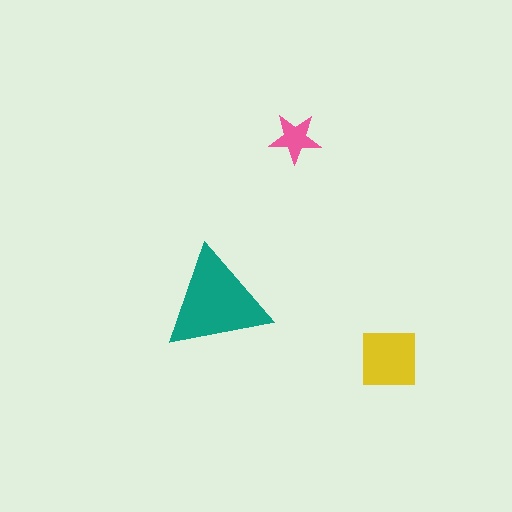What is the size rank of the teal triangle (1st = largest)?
1st.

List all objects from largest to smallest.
The teal triangle, the yellow square, the pink star.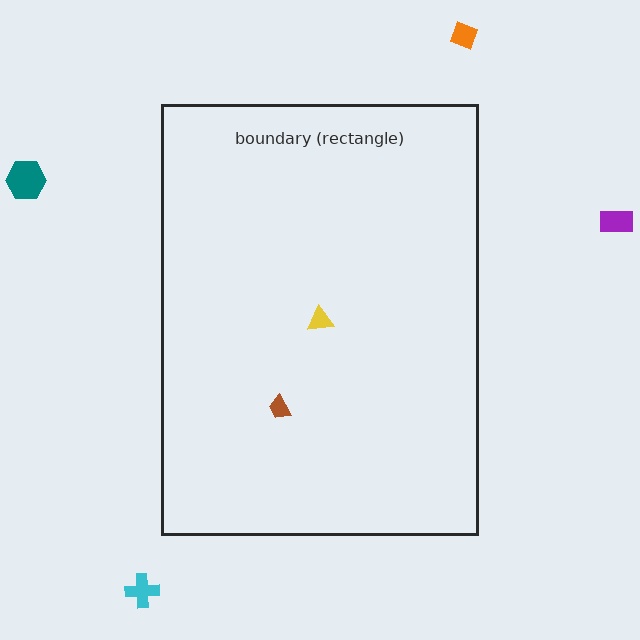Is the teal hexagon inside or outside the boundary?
Outside.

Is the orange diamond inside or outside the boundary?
Outside.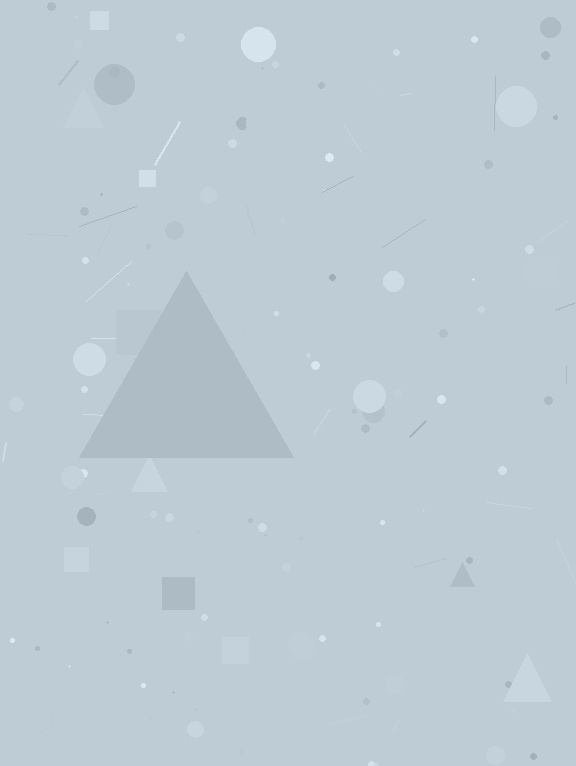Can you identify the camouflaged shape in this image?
The camouflaged shape is a triangle.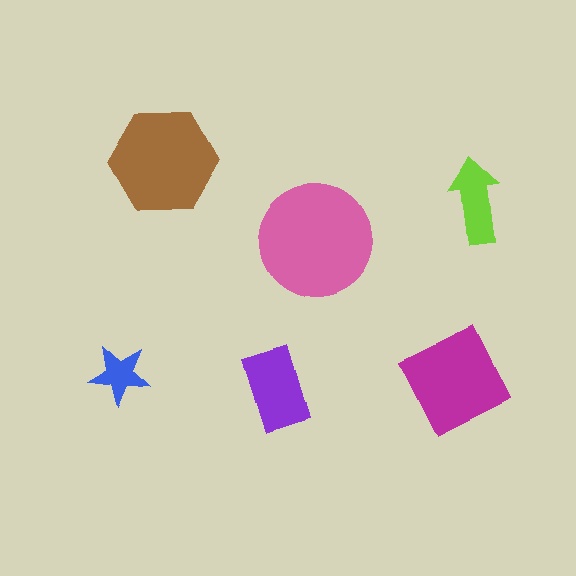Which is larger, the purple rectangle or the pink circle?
The pink circle.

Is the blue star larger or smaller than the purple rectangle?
Smaller.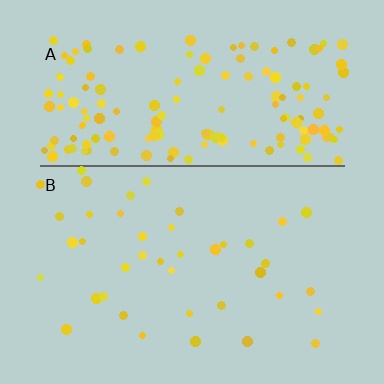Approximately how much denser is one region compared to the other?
Approximately 4.0× — region A over region B.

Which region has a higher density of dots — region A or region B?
A (the top).